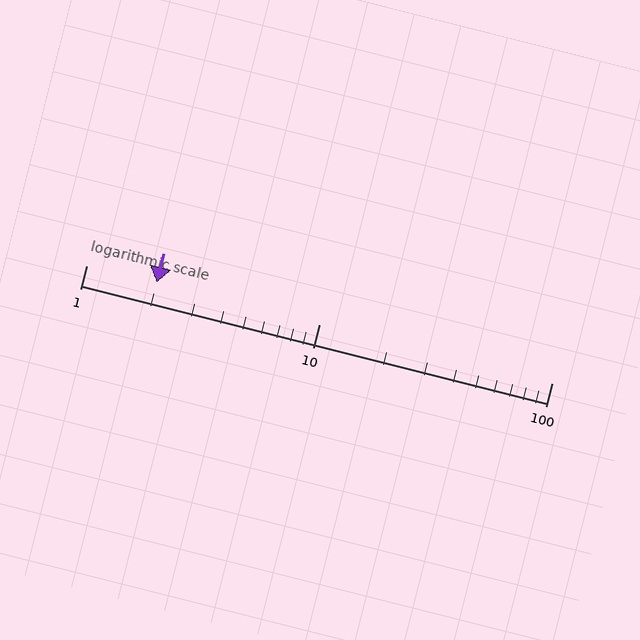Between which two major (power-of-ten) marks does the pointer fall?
The pointer is between 1 and 10.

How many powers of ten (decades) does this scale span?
The scale spans 2 decades, from 1 to 100.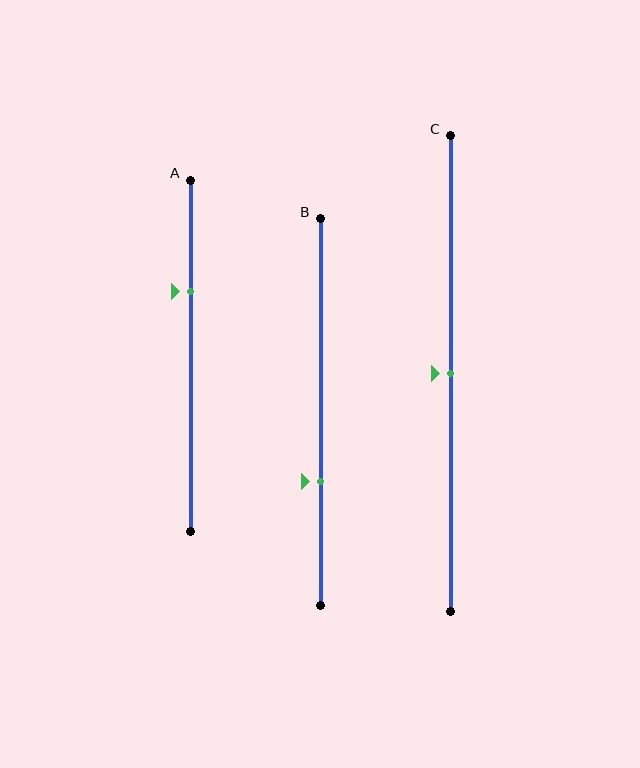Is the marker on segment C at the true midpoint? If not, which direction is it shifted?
Yes, the marker on segment C is at the true midpoint.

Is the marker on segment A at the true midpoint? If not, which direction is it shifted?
No, the marker on segment A is shifted upward by about 18% of the segment length.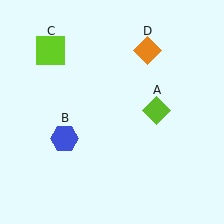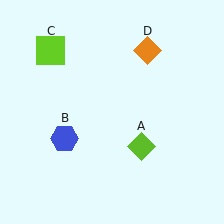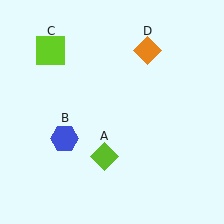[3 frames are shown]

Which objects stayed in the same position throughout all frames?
Blue hexagon (object B) and lime square (object C) and orange diamond (object D) remained stationary.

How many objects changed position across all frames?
1 object changed position: lime diamond (object A).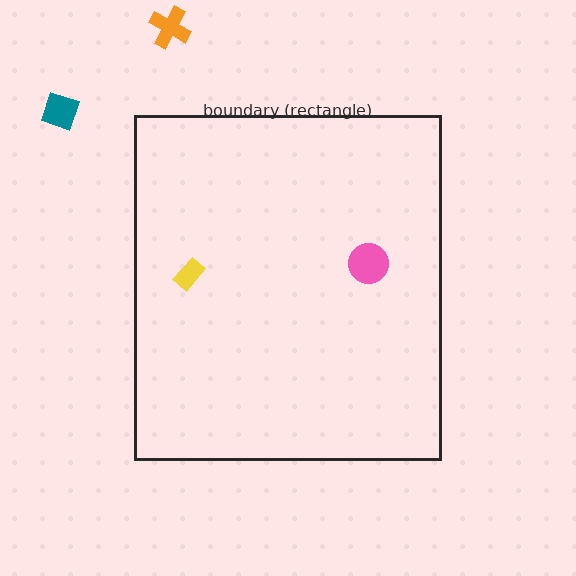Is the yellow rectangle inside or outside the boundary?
Inside.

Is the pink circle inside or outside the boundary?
Inside.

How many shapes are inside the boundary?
2 inside, 2 outside.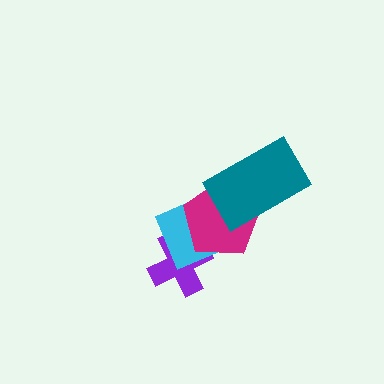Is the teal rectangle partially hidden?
No, no other shape covers it.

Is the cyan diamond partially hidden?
Yes, it is partially covered by another shape.